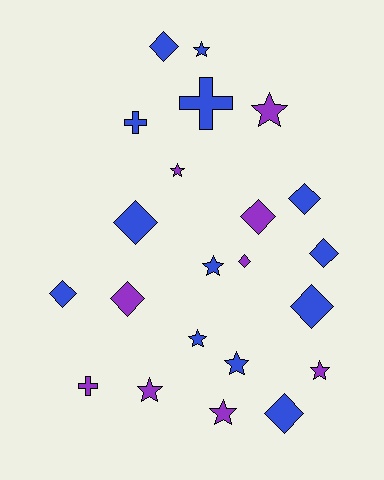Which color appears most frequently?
Blue, with 13 objects.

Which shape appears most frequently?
Diamond, with 10 objects.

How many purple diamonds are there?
There are 3 purple diamonds.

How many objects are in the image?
There are 22 objects.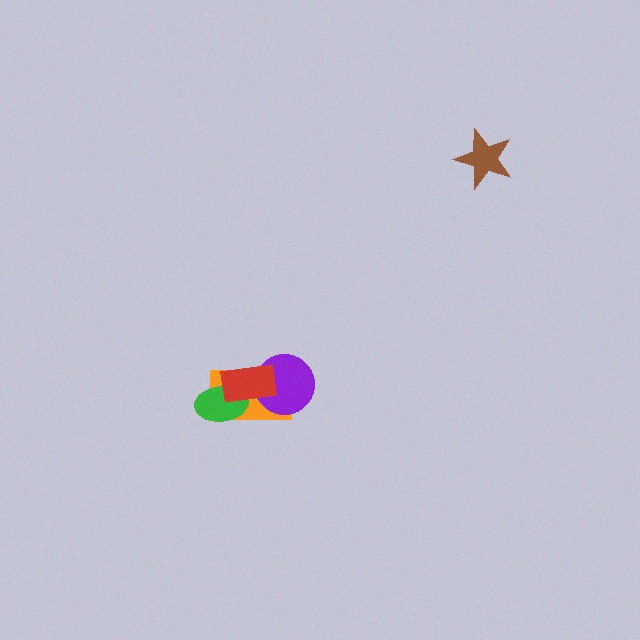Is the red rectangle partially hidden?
No, no other shape covers it.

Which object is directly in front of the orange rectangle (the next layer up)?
The green ellipse is directly in front of the orange rectangle.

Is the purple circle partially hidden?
Yes, it is partially covered by another shape.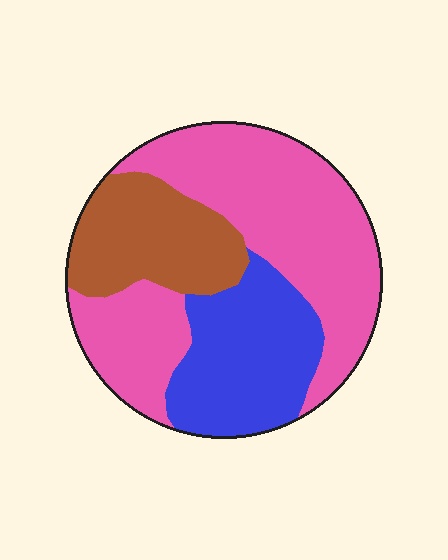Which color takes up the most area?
Pink, at roughly 55%.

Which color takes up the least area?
Brown, at roughly 20%.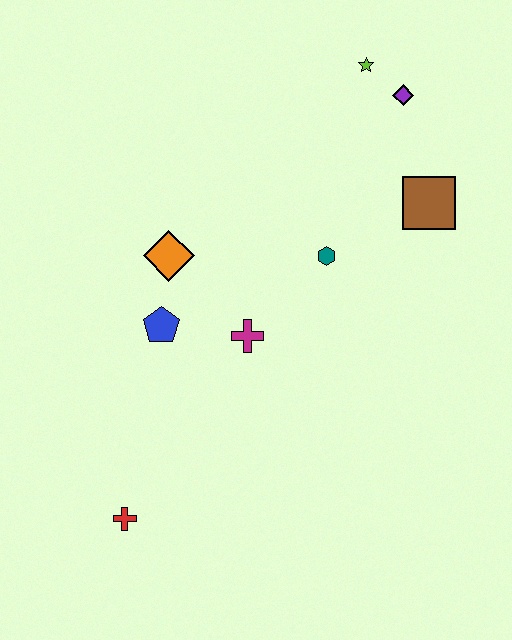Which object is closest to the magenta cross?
The blue pentagon is closest to the magenta cross.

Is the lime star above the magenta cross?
Yes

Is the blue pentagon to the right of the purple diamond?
No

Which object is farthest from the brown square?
The red cross is farthest from the brown square.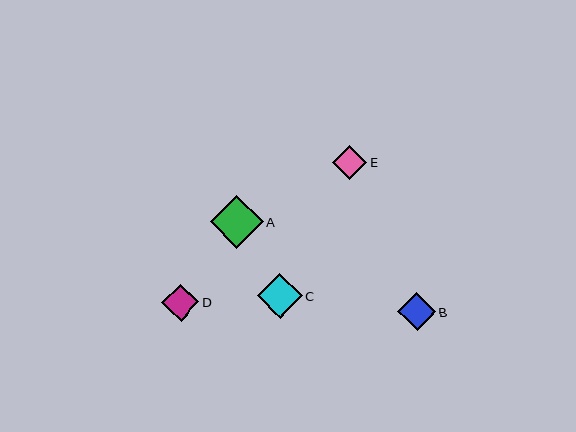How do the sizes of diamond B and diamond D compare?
Diamond B and diamond D are approximately the same size.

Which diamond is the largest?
Diamond A is the largest with a size of approximately 53 pixels.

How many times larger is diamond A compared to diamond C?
Diamond A is approximately 1.2 times the size of diamond C.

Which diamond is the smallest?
Diamond E is the smallest with a size of approximately 34 pixels.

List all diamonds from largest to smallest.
From largest to smallest: A, C, B, D, E.